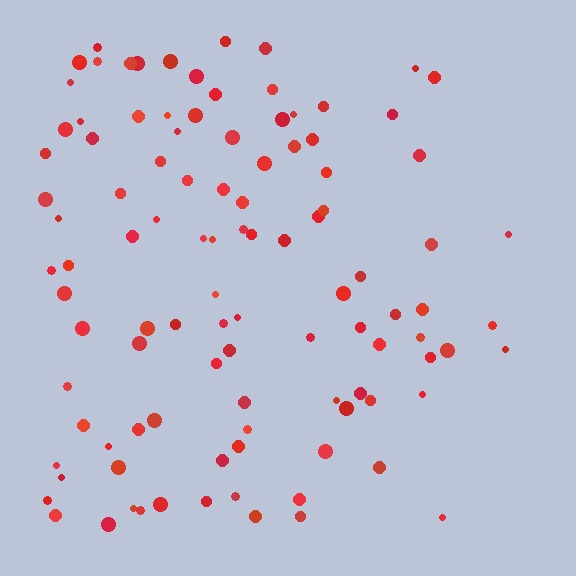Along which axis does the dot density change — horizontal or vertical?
Horizontal.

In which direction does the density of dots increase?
From right to left, with the left side densest.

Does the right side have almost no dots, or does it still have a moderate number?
Still a moderate number, just noticeably fewer than the left.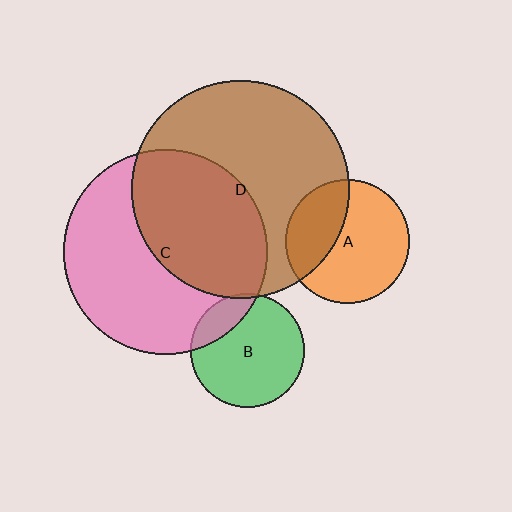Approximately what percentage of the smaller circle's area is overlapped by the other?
Approximately 20%.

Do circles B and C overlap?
Yes.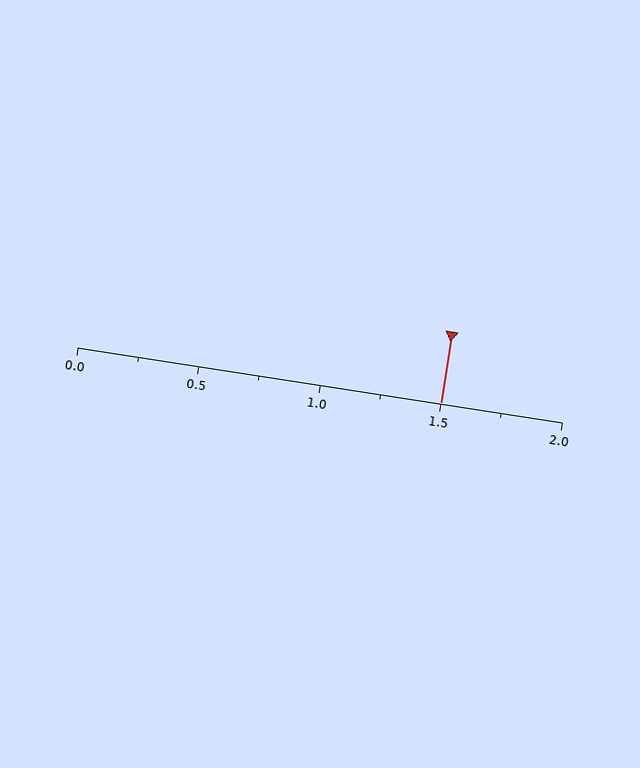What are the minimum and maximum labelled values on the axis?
The axis runs from 0.0 to 2.0.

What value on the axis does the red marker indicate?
The marker indicates approximately 1.5.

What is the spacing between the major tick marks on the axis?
The major ticks are spaced 0.5 apart.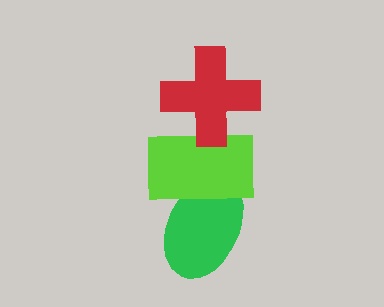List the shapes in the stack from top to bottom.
From top to bottom: the red cross, the lime rectangle, the green ellipse.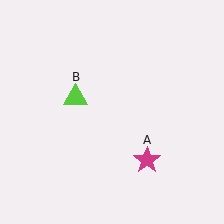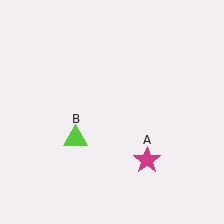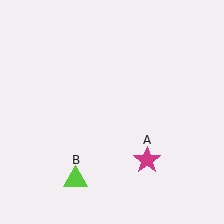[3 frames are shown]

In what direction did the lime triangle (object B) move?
The lime triangle (object B) moved down.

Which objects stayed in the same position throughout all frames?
Magenta star (object A) remained stationary.